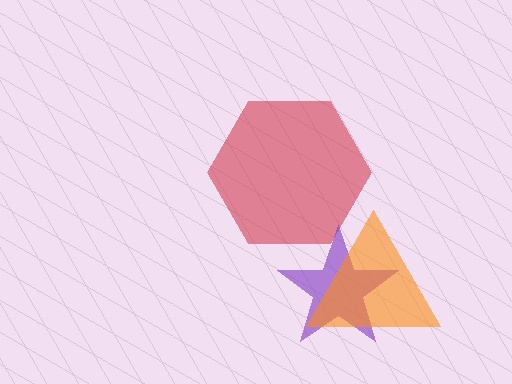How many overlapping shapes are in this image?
There are 3 overlapping shapes in the image.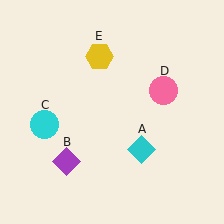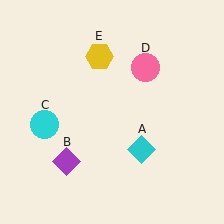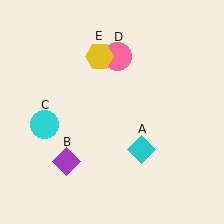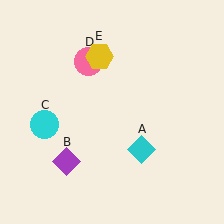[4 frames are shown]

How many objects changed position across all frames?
1 object changed position: pink circle (object D).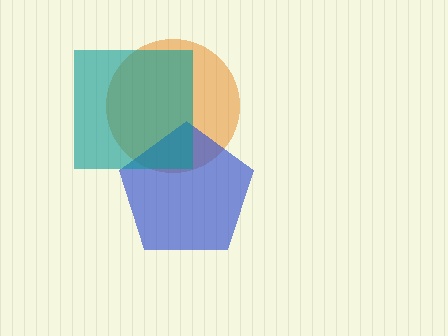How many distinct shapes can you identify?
There are 3 distinct shapes: an orange circle, a blue pentagon, a teal square.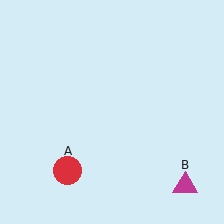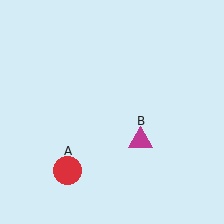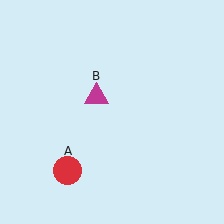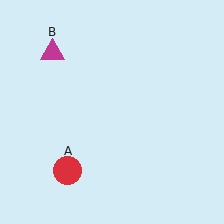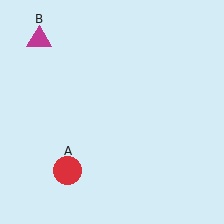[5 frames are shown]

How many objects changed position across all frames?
1 object changed position: magenta triangle (object B).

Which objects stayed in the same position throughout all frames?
Red circle (object A) remained stationary.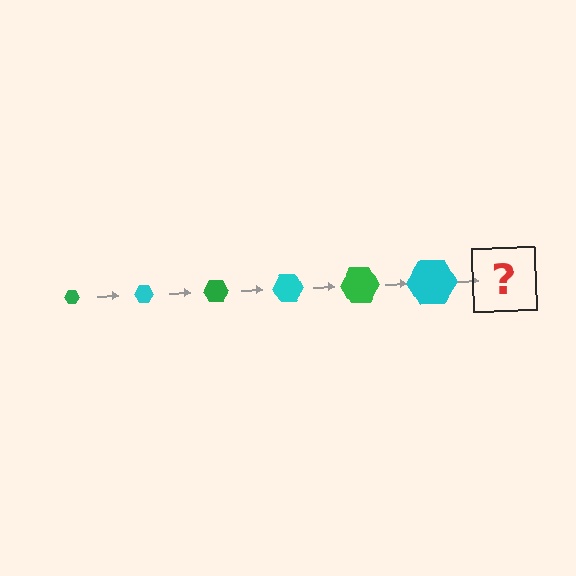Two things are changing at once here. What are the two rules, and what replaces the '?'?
The two rules are that the hexagon grows larger each step and the color cycles through green and cyan. The '?' should be a green hexagon, larger than the previous one.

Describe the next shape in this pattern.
It should be a green hexagon, larger than the previous one.